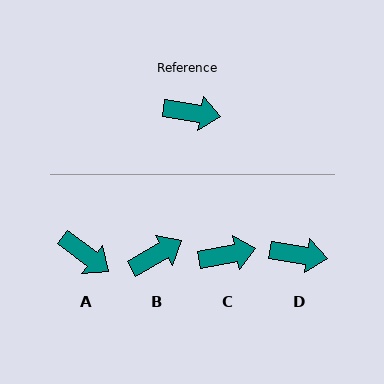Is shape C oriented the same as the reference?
No, it is off by about 20 degrees.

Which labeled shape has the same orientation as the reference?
D.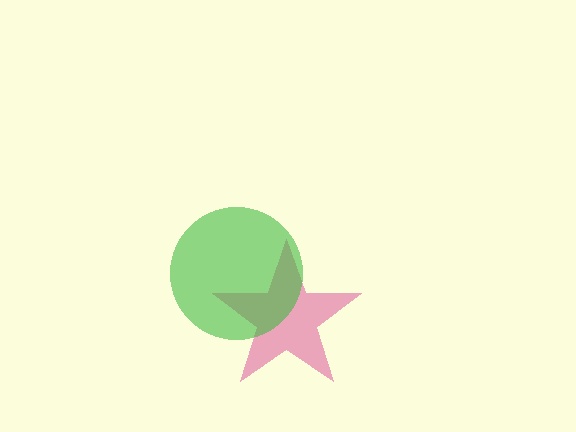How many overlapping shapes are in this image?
There are 2 overlapping shapes in the image.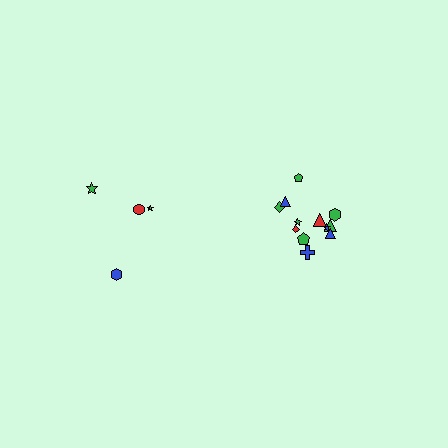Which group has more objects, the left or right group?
The right group.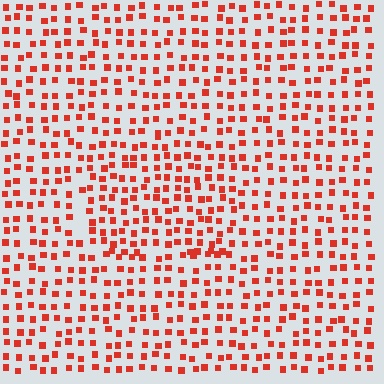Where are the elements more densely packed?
The elements are more densely packed inside the rectangle boundary.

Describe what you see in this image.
The image contains small red elements arranged at two different densities. A rectangle-shaped region is visible where the elements are more densely packed than the surrounding area.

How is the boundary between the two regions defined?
The boundary is defined by a change in element density (approximately 1.3x ratio). All elements are the same color, size, and shape.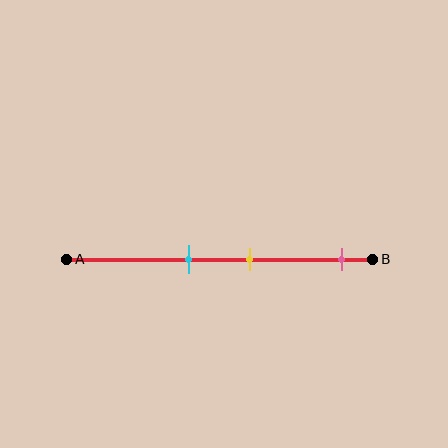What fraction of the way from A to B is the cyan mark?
The cyan mark is approximately 40% (0.4) of the way from A to B.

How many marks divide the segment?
There are 3 marks dividing the segment.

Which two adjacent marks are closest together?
The cyan and yellow marks are the closest adjacent pair.